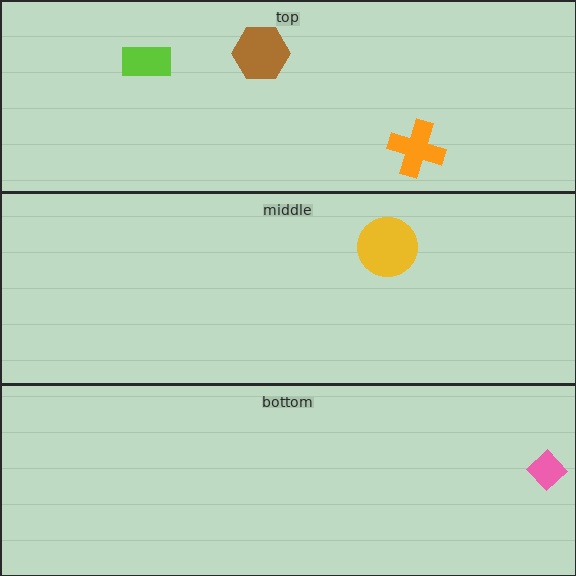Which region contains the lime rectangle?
The top region.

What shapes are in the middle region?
The yellow circle.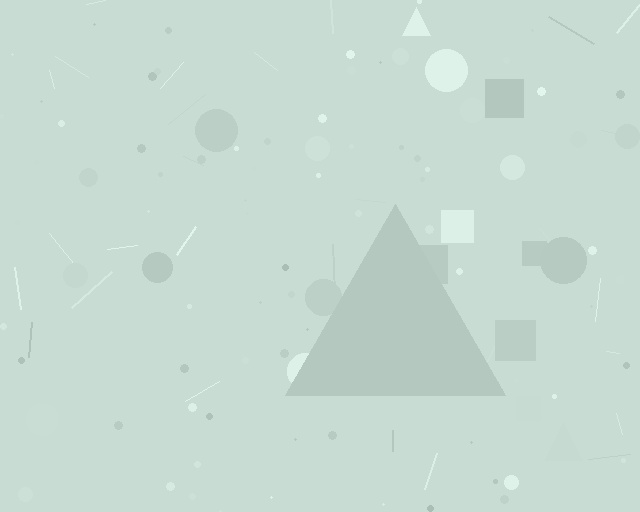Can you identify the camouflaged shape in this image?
The camouflaged shape is a triangle.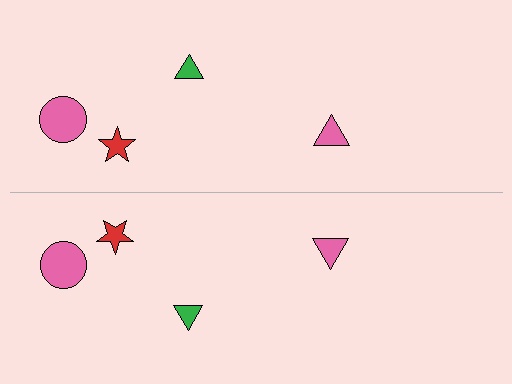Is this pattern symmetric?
Yes, this pattern has bilateral (reflection) symmetry.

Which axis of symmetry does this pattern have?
The pattern has a horizontal axis of symmetry running through the center of the image.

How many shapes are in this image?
There are 8 shapes in this image.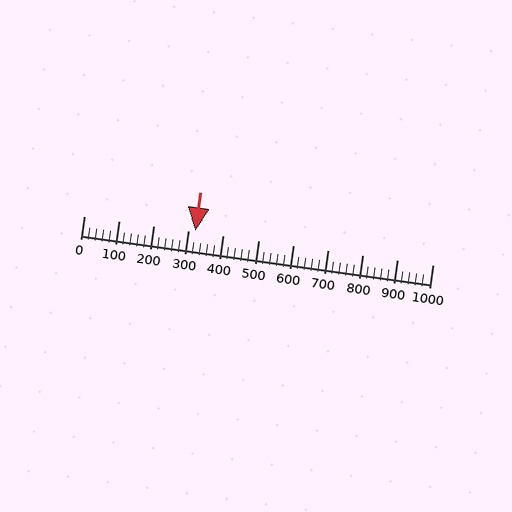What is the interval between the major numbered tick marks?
The major tick marks are spaced 100 units apart.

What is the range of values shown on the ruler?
The ruler shows values from 0 to 1000.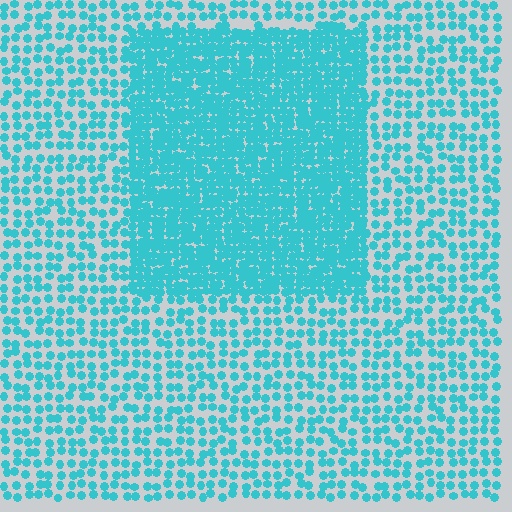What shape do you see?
I see a rectangle.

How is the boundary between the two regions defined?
The boundary is defined by a change in element density (approximately 2.3x ratio). All elements are the same color, size, and shape.